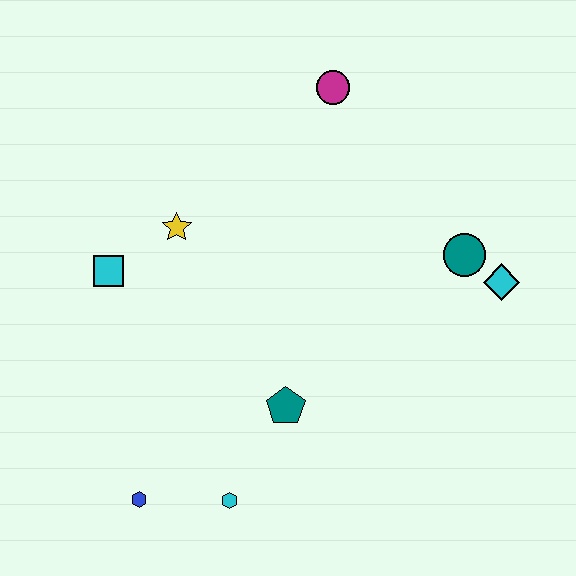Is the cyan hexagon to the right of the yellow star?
Yes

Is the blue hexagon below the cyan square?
Yes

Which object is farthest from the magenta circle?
The blue hexagon is farthest from the magenta circle.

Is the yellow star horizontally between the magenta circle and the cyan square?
Yes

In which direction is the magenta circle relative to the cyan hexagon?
The magenta circle is above the cyan hexagon.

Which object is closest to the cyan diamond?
The teal circle is closest to the cyan diamond.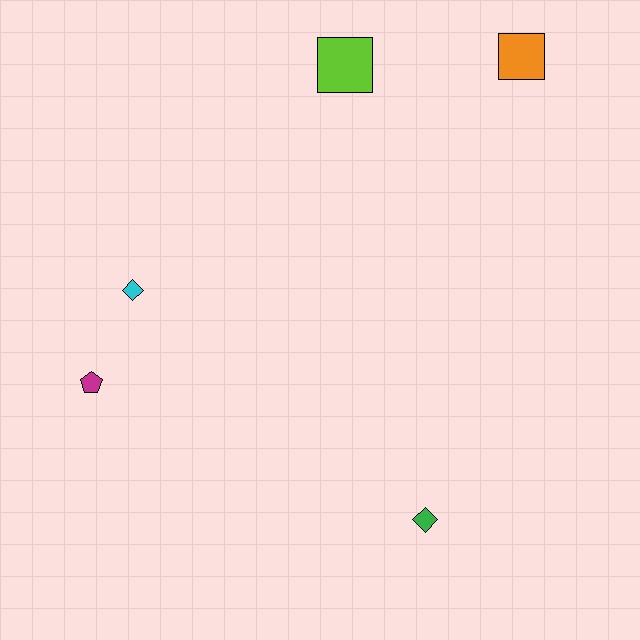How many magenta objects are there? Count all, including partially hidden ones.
There is 1 magenta object.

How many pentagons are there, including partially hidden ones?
There is 1 pentagon.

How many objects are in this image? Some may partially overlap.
There are 5 objects.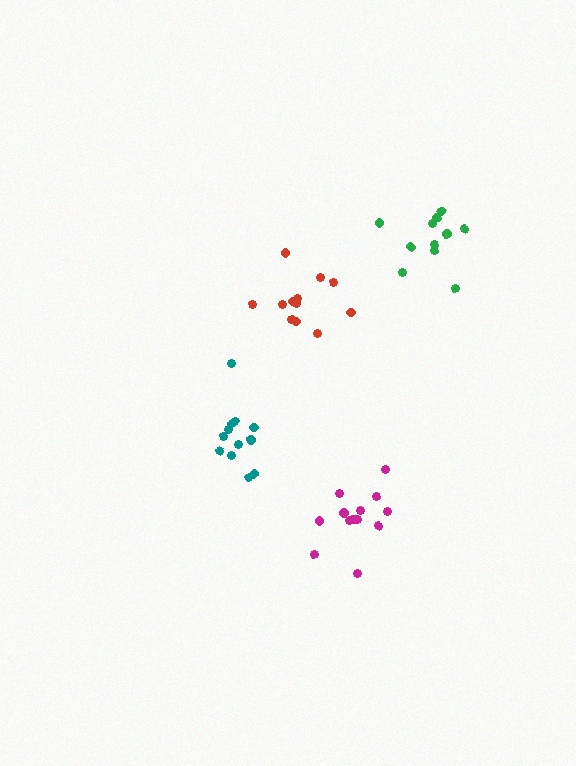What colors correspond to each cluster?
The clusters are colored: magenta, red, teal, green.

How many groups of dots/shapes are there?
There are 4 groups.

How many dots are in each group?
Group 1: 13 dots, Group 2: 12 dots, Group 3: 12 dots, Group 4: 11 dots (48 total).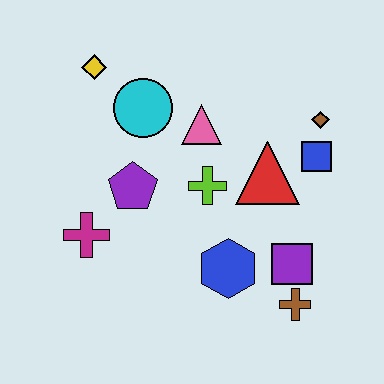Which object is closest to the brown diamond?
The blue square is closest to the brown diamond.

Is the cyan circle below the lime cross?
No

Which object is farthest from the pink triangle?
The brown cross is farthest from the pink triangle.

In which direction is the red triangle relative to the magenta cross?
The red triangle is to the right of the magenta cross.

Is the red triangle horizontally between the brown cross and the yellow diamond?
Yes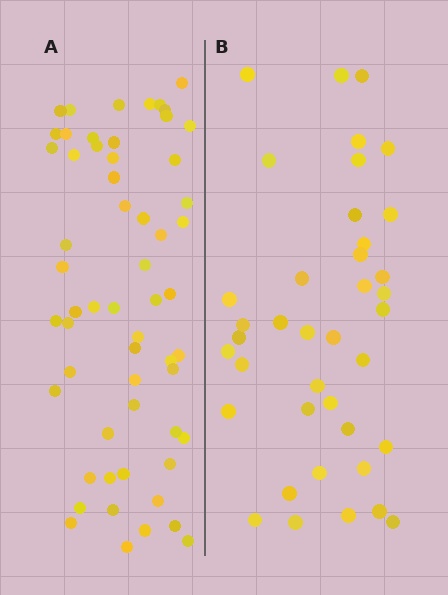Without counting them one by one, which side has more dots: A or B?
Region A (the left region) has more dots.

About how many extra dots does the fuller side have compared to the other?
Region A has approximately 20 more dots than region B.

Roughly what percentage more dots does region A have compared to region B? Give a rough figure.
About 50% more.